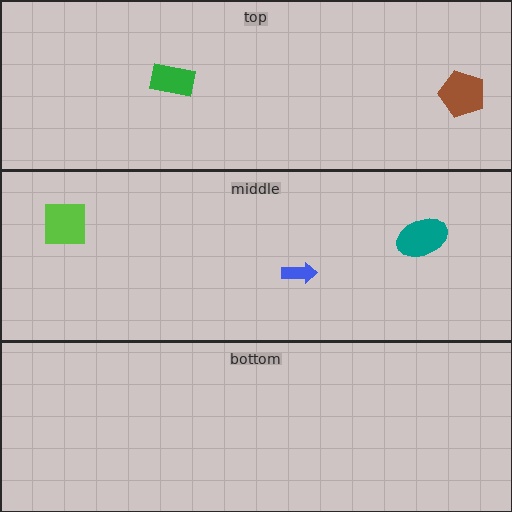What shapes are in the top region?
The brown pentagon, the green rectangle.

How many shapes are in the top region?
2.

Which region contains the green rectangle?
The top region.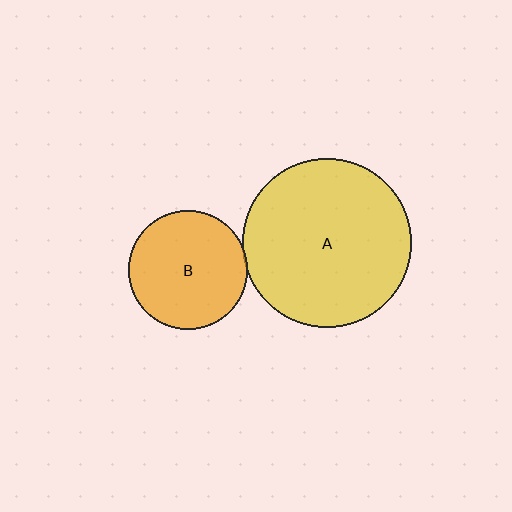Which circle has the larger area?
Circle A (yellow).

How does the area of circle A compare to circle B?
Approximately 2.0 times.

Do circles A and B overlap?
Yes.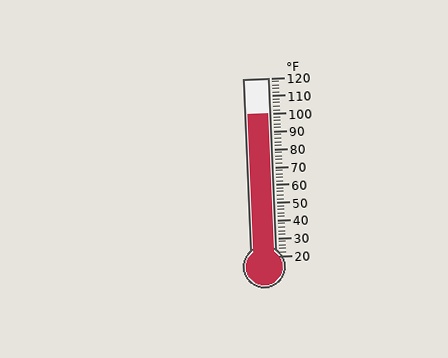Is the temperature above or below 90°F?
The temperature is above 90°F.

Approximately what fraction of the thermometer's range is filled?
The thermometer is filled to approximately 80% of its range.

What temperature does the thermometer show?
The thermometer shows approximately 100°F.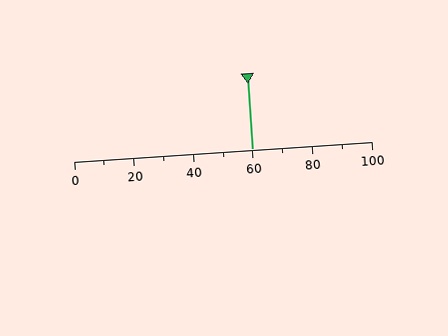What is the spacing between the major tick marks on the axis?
The major ticks are spaced 20 apart.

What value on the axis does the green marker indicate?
The marker indicates approximately 60.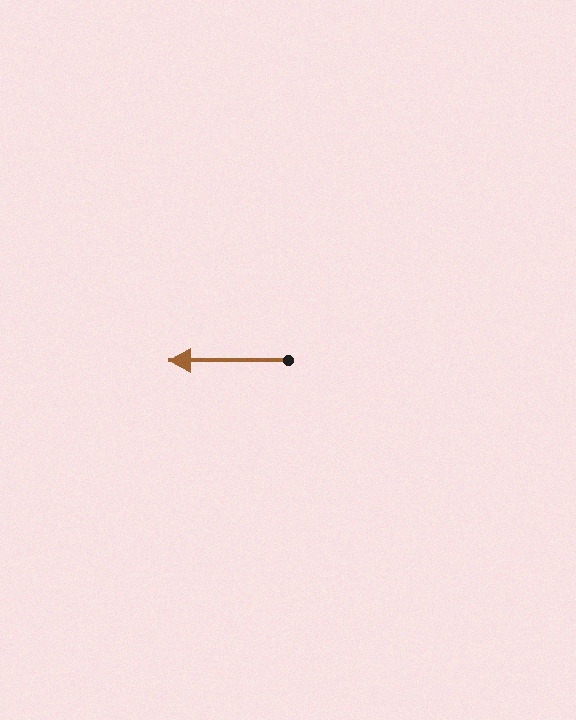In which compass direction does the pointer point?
West.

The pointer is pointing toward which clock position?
Roughly 9 o'clock.